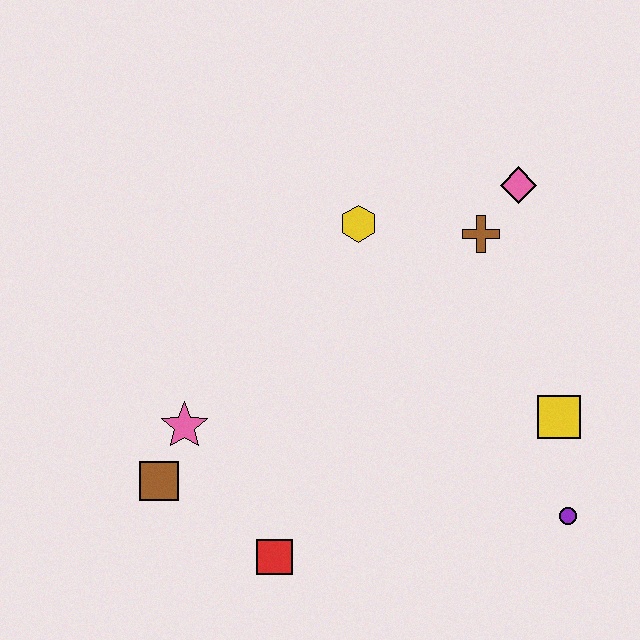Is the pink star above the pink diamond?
No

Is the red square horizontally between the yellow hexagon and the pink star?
Yes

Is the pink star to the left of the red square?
Yes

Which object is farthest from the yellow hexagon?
The purple circle is farthest from the yellow hexagon.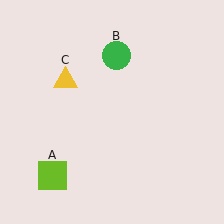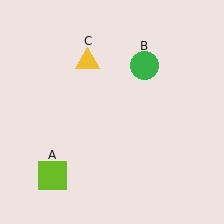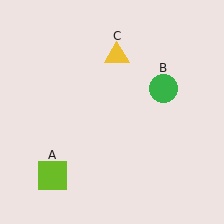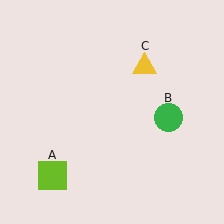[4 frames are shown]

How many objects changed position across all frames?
2 objects changed position: green circle (object B), yellow triangle (object C).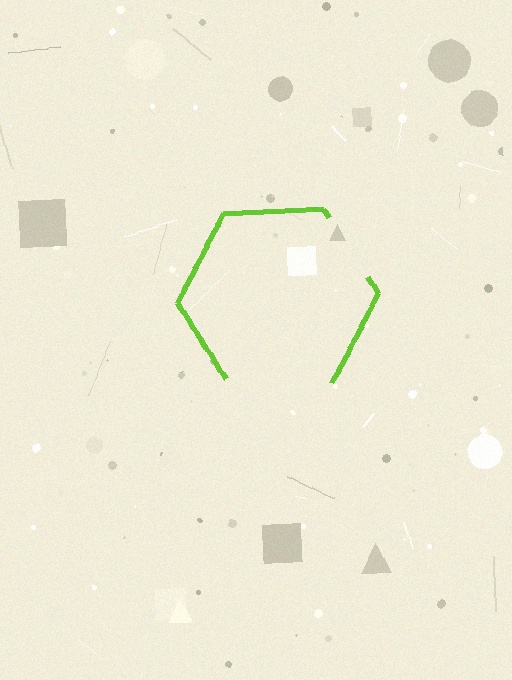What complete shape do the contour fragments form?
The contour fragments form a hexagon.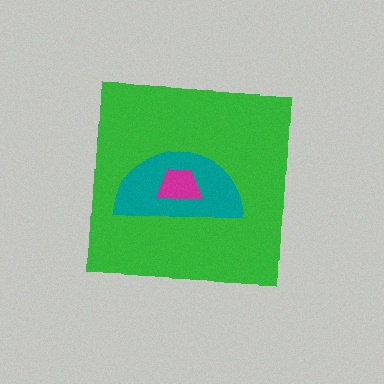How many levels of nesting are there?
3.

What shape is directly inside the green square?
The teal semicircle.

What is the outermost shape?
The green square.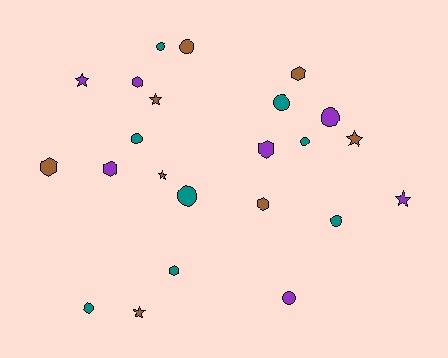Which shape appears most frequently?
Circle, with 10 objects.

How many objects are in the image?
There are 23 objects.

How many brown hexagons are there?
There are 3 brown hexagons.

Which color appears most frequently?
Brown, with 8 objects.